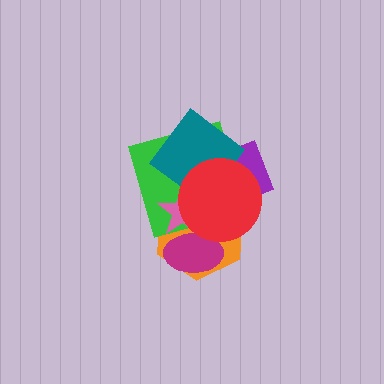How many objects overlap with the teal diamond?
5 objects overlap with the teal diamond.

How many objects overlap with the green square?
5 objects overlap with the green square.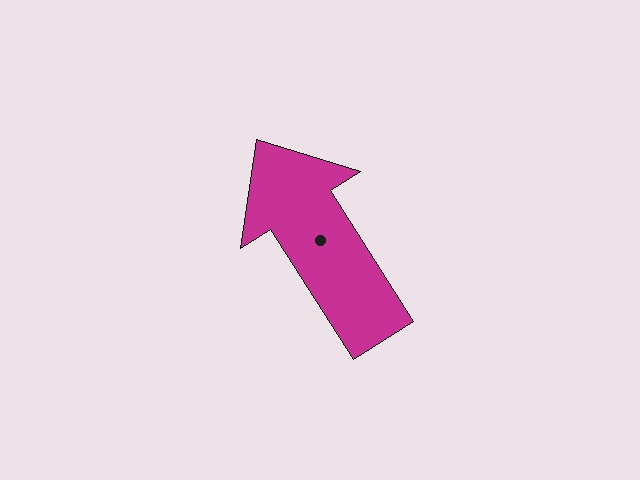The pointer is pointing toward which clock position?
Roughly 11 o'clock.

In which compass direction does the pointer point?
Northwest.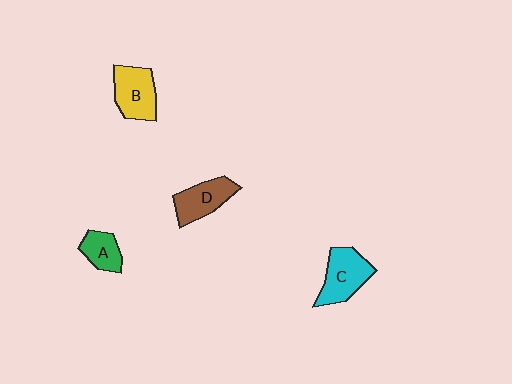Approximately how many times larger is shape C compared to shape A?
Approximately 1.7 times.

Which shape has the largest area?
Shape C (cyan).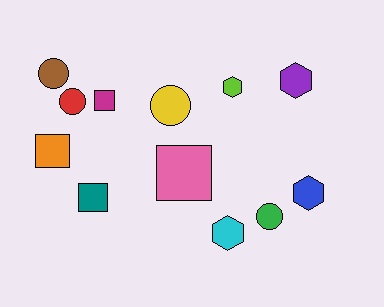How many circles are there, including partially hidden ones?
There are 4 circles.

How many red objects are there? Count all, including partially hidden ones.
There is 1 red object.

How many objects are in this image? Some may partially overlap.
There are 12 objects.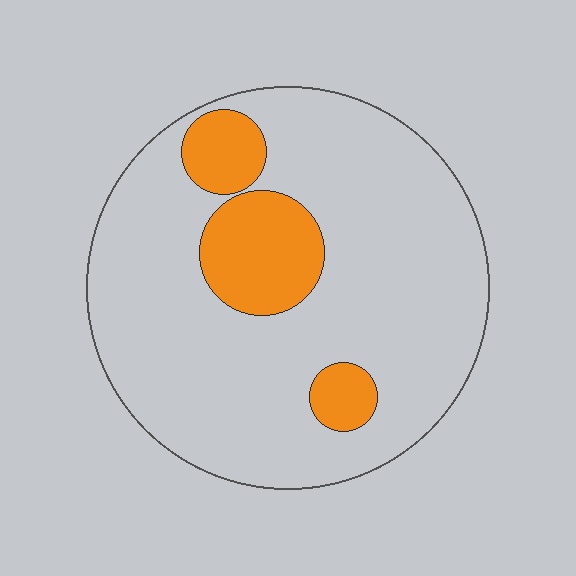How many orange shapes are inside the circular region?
3.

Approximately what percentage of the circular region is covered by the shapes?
Approximately 15%.